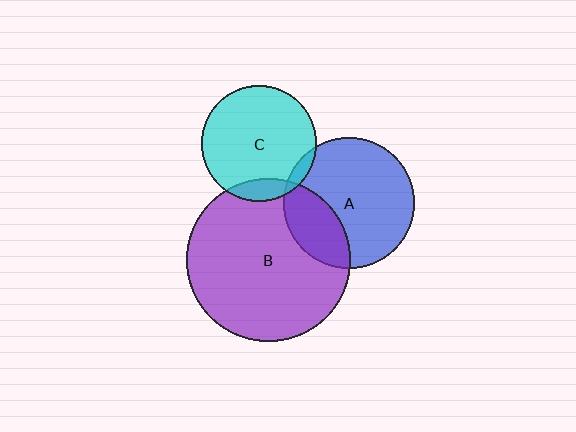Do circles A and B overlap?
Yes.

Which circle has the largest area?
Circle B (purple).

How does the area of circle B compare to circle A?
Approximately 1.6 times.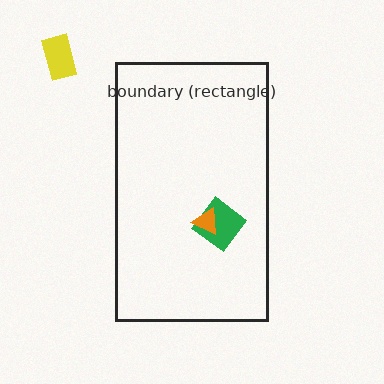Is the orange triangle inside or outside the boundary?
Inside.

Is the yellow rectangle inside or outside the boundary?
Outside.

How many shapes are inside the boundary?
2 inside, 1 outside.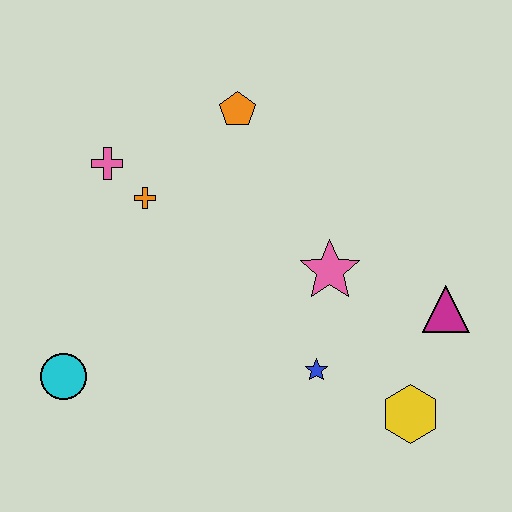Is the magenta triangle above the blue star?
Yes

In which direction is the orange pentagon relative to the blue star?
The orange pentagon is above the blue star.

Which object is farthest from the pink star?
The cyan circle is farthest from the pink star.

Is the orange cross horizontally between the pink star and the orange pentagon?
No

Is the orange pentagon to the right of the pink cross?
Yes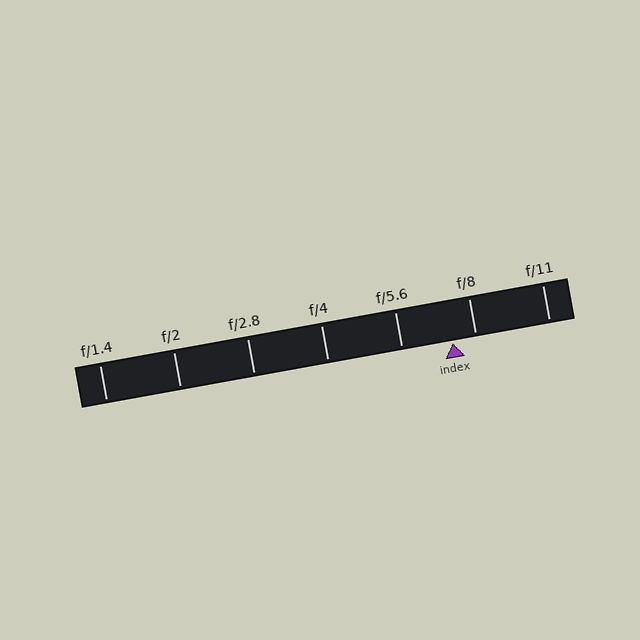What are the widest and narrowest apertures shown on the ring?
The widest aperture shown is f/1.4 and the narrowest is f/11.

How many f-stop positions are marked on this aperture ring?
There are 7 f-stop positions marked.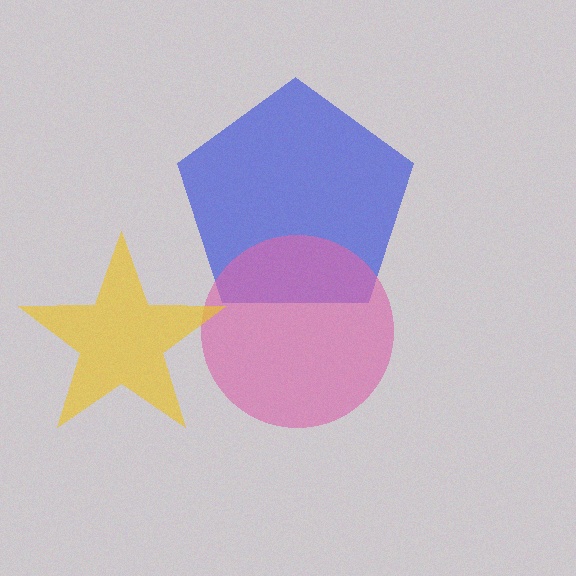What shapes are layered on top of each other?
The layered shapes are: a blue pentagon, a pink circle, a yellow star.